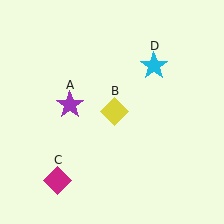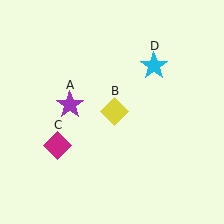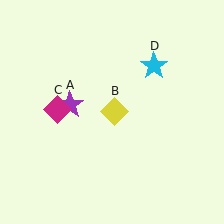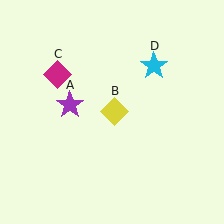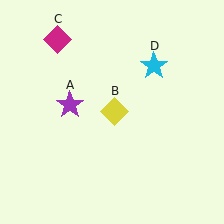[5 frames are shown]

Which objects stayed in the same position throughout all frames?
Purple star (object A) and yellow diamond (object B) and cyan star (object D) remained stationary.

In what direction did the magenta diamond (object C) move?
The magenta diamond (object C) moved up.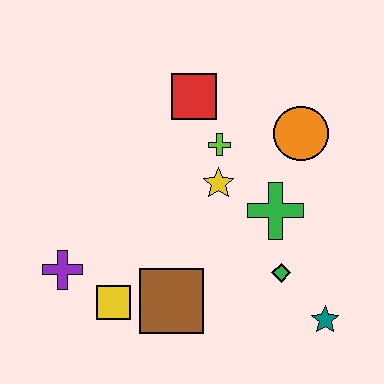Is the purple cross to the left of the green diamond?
Yes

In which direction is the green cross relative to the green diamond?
The green cross is above the green diamond.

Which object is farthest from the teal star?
The purple cross is farthest from the teal star.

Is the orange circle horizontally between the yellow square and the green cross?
No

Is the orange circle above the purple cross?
Yes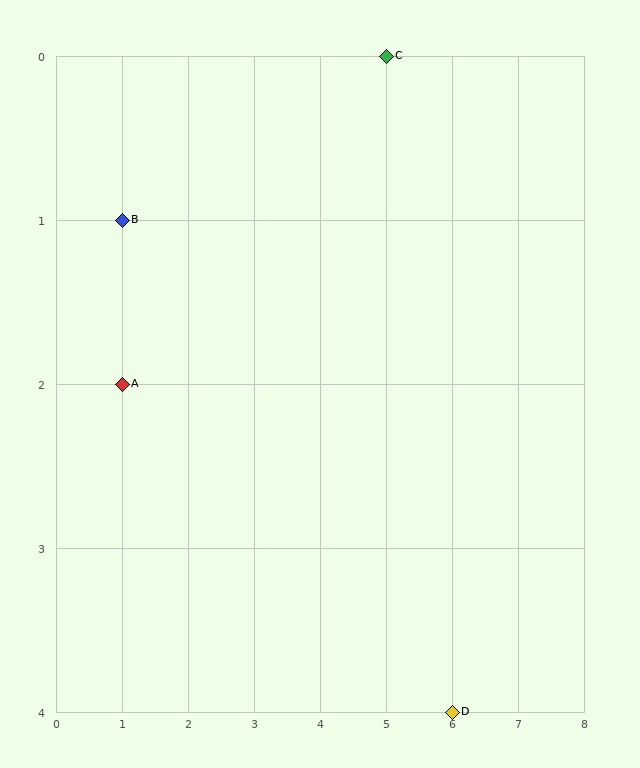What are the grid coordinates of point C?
Point C is at grid coordinates (5, 0).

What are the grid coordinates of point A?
Point A is at grid coordinates (1, 2).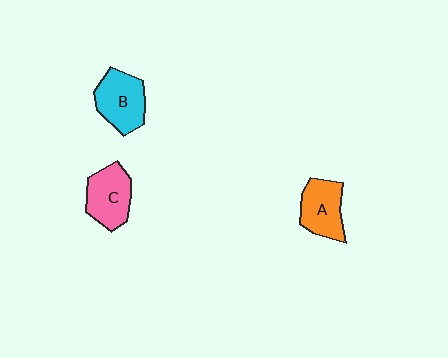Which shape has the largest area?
Shape B (cyan).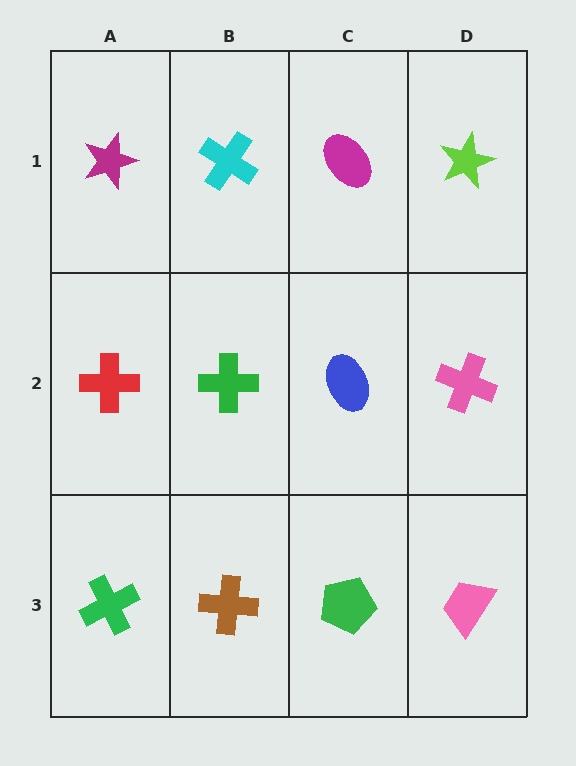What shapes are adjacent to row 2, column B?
A cyan cross (row 1, column B), a brown cross (row 3, column B), a red cross (row 2, column A), a blue ellipse (row 2, column C).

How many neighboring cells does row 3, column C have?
3.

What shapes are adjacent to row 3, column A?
A red cross (row 2, column A), a brown cross (row 3, column B).